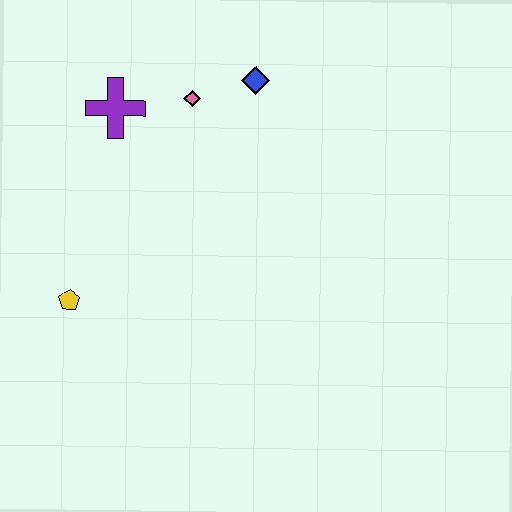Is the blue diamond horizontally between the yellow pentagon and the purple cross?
No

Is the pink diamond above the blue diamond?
No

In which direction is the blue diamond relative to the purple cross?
The blue diamond is to the right of the purple cross.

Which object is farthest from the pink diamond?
The yellow pentagon is farthest from the pink diamond.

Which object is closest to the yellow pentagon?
The purple cross is closest to the yellow pentagon.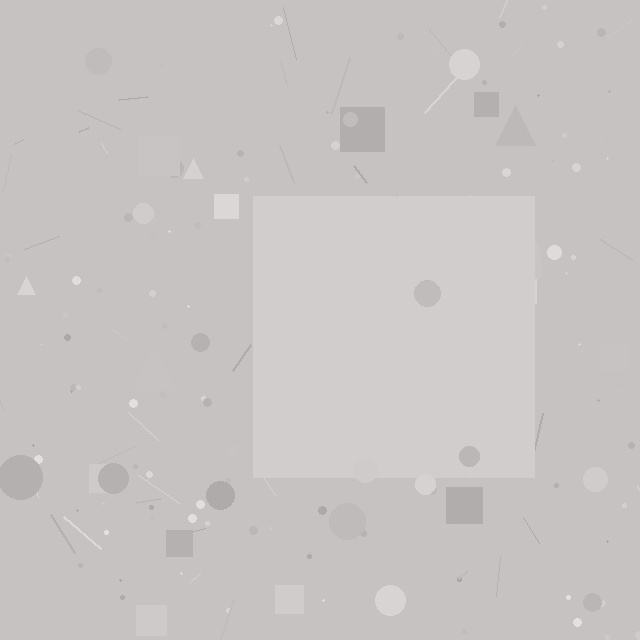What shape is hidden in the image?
A square is hidden in the image.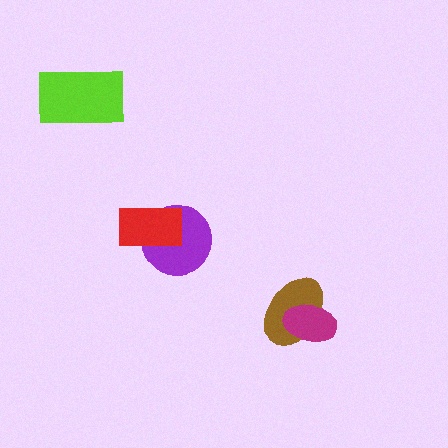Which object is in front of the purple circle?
The red rectangle is in front of the purple circle.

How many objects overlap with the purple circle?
1 object overlaps with the purple circle.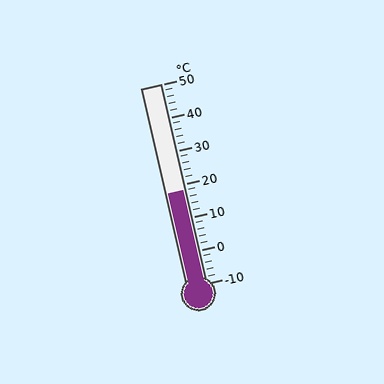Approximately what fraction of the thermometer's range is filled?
The thermometer is filled to approximately 45% of its range.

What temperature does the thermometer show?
The thermometer shows approximately 18°C.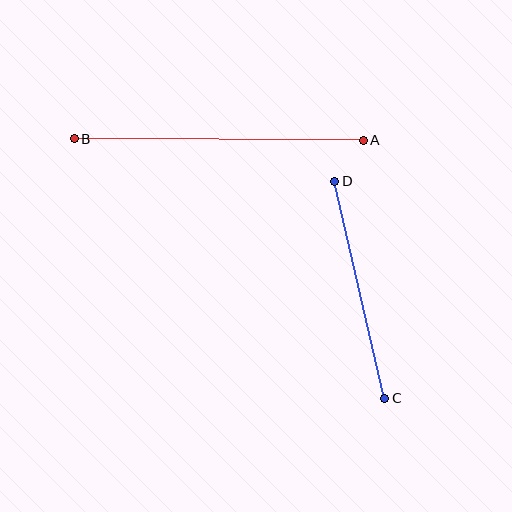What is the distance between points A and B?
The distance is approximately 289 pixels.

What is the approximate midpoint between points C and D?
The midpoint is at approximately (360, 290) pixels.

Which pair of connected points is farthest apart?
Points A and B are farthest apart.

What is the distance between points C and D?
The distance is approximately 223 pixels.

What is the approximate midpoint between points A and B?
The midpoint is at approximately (219, 140) pixels.